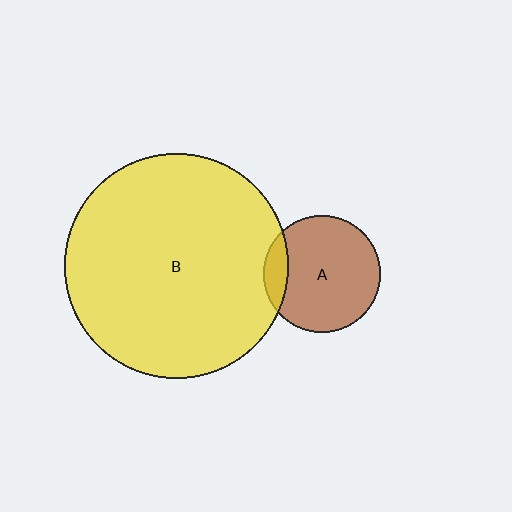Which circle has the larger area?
Circle B (yellow).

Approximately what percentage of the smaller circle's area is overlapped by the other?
Approximately 15%.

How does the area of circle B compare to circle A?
Approximately 3.7 times.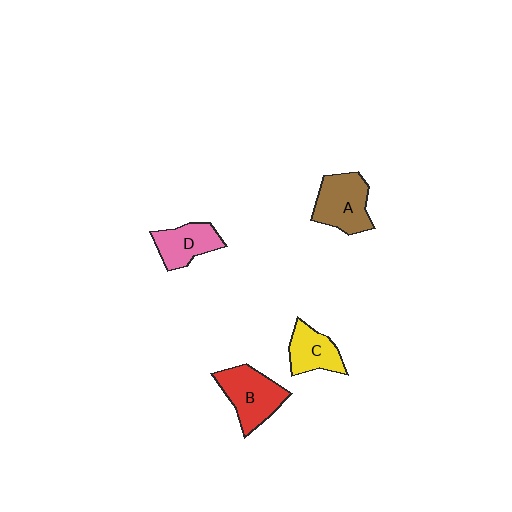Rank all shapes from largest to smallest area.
From largest to smallest: B (red), A (brown), D (pink), C (yellow).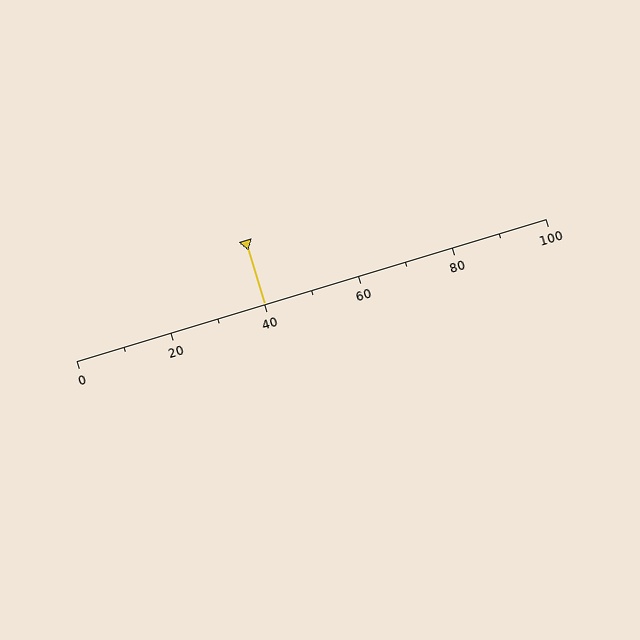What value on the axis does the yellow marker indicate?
The marker indicates approximately 40.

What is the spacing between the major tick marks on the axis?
The major ticks are spaced 20 apart.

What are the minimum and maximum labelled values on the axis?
The axis runs from 0 to 100.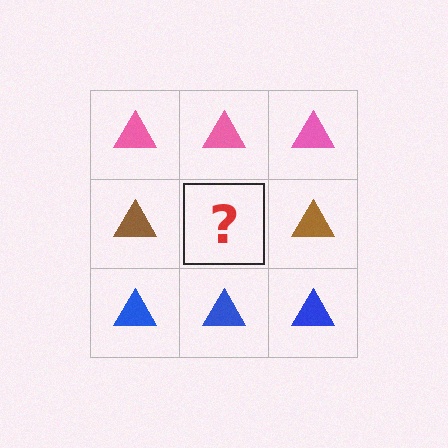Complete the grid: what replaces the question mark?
The question mark should be replaced with a brown triangle.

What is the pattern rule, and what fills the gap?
The rule is that each row has a consistent color. The gap should be filled with a brown triangle.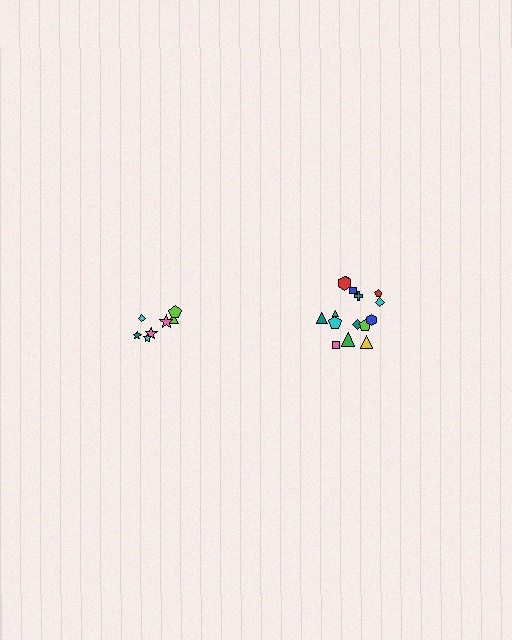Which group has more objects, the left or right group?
The right group.